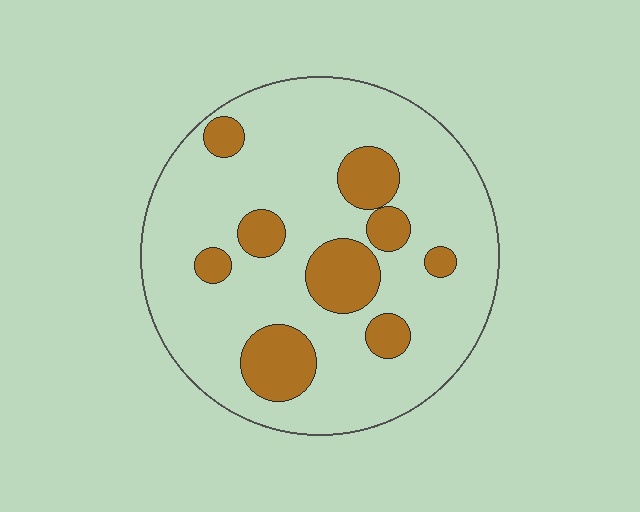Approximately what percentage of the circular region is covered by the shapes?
Approximately 20%.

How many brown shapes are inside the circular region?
9.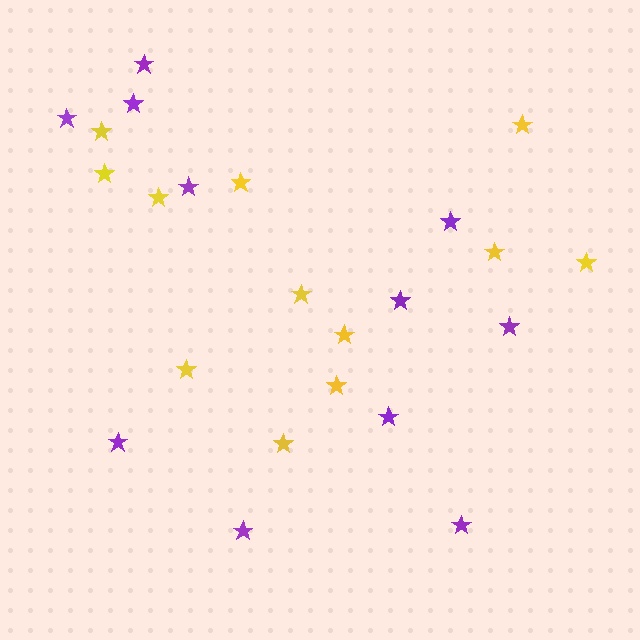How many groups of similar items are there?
There are 2 groups: one group of purple stars (11) and one group of yellow stars (12).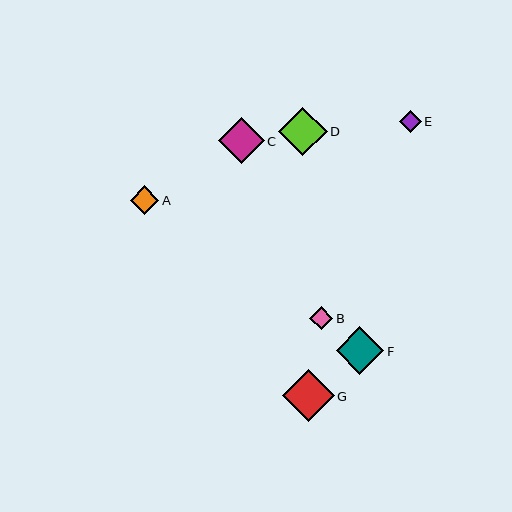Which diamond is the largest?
Diamond G is the largest with a size of approximately 52 pixels.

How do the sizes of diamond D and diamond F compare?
Diamond D and diamond F are approximately the same size.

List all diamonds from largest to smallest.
From largest to smallest: G, D, F, C, A, B, E.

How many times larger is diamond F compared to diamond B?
Diamond F is approximately 2.1 times the size of diamond B.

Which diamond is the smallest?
Diamond E is the smallest with a size of approximately 22 pixels.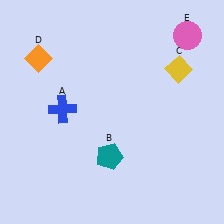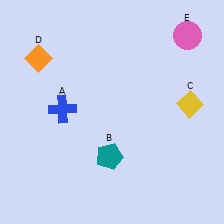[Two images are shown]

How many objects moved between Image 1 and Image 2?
1 object moved between the two images.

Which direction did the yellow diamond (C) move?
The yellow diamond (C) moved down.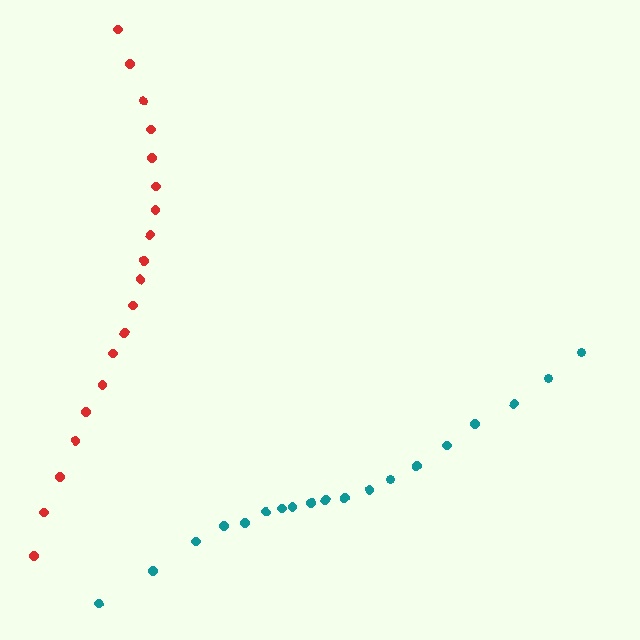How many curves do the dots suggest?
There are 2 distinct paths.